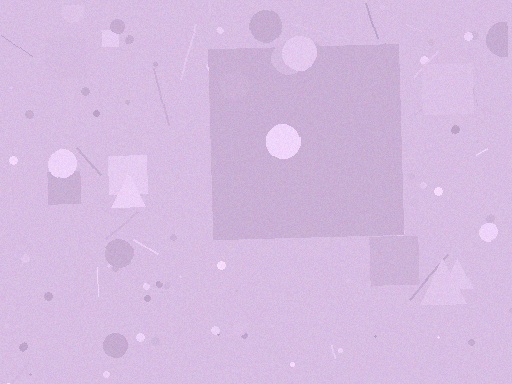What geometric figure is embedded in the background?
A square is embedded in the background.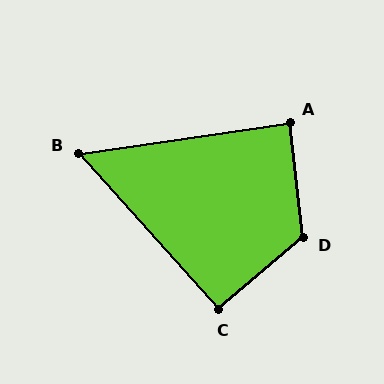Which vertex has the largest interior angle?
D, at approximately 124 degrees.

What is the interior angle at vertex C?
Approximately 92 degrees (approximately right).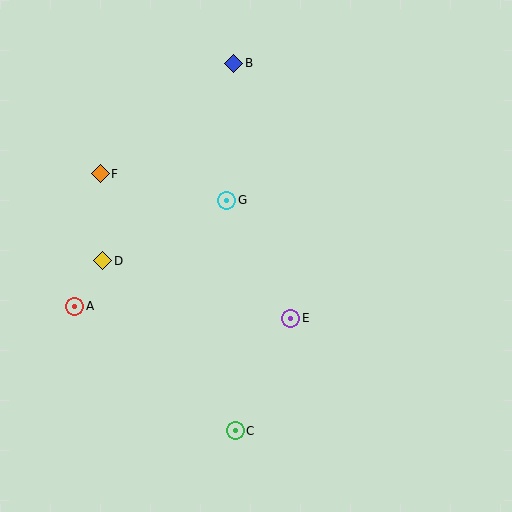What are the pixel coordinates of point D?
Point D is at (103, 261).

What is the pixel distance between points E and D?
The distance between E and D is 197 pixels.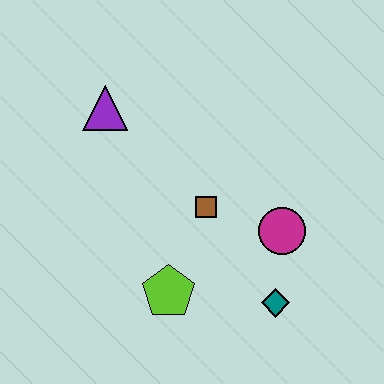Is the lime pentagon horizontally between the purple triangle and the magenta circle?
Yes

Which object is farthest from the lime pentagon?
The purple triangle is farthest from the lime pentagon.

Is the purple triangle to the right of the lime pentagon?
No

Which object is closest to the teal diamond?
The magenta circle is closest to the teal diamond.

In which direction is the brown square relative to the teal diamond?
The brown square is above the teal diamond.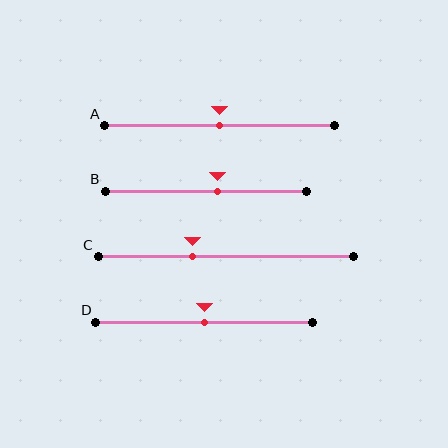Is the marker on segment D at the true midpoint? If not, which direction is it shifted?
Yes, the marker on segment D is at the true midpoint.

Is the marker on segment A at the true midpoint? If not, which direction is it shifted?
Yes, the marker on segment A is at the true midpoint.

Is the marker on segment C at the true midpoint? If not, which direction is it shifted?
No, the marker on segment C is shifted to the left by about 13% of the segment length.